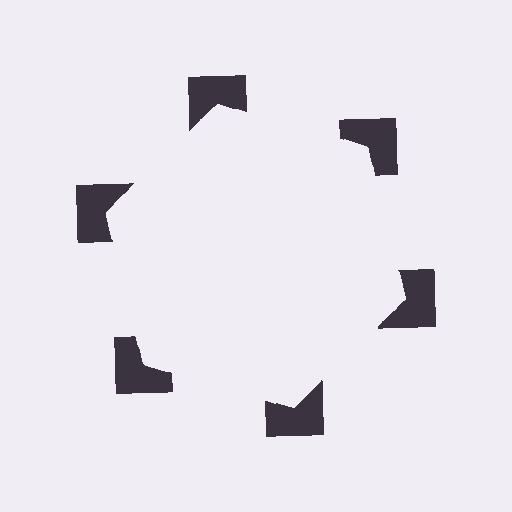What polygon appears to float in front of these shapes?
An illusory hexagon — its edges are inferred from the aligned wedge cuts in the notched squares, not physically drawn.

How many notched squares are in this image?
There are 6 — one at each vertex of the illusory hexagon.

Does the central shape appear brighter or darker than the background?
It typically appears slightly brighter than the background, even though no actual brightness change is drawn.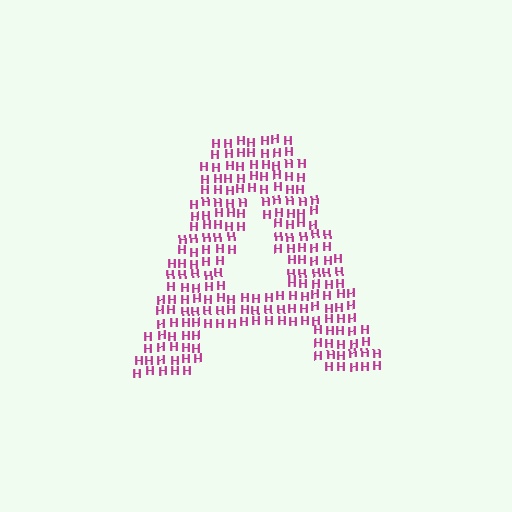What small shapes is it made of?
It is made of small letter H's.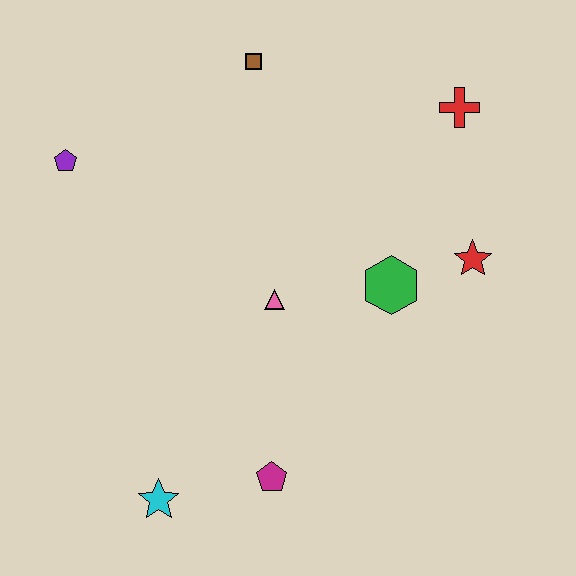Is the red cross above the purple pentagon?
Yes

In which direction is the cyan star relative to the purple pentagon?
The cyan star is below the purple pentagon.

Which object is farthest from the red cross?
The cyan star is farthest from the red cross.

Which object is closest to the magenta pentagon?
The cyan star is closest to the magenta pentagon.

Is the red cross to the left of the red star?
Yes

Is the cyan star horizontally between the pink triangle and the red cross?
No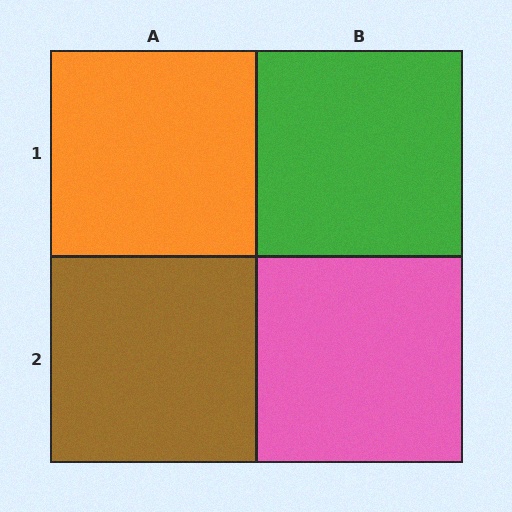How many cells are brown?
1 cell is brown.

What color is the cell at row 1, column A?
Orange.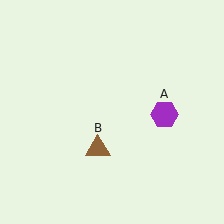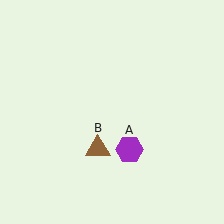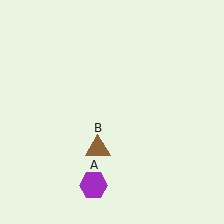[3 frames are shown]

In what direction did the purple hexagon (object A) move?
The purple hexagon (object A) moved down and to the left.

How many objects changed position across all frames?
1 object changed position: purple hexagon (object A).